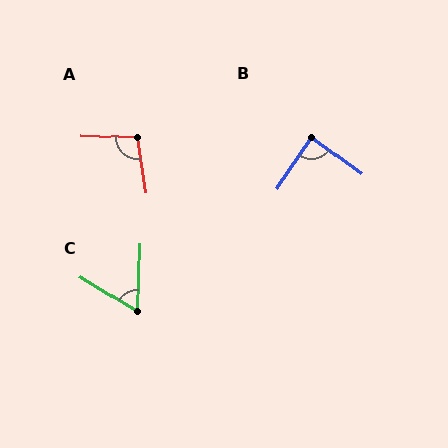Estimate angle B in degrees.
Approximately 87 degrees.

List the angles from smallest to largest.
C (61°), B (87°), A (101°).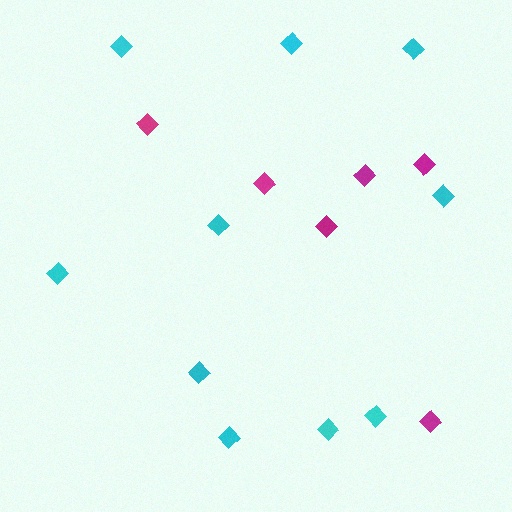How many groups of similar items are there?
There are 2 groups: one group of cyan diamonds (10) and one group of magenta diamonds (6).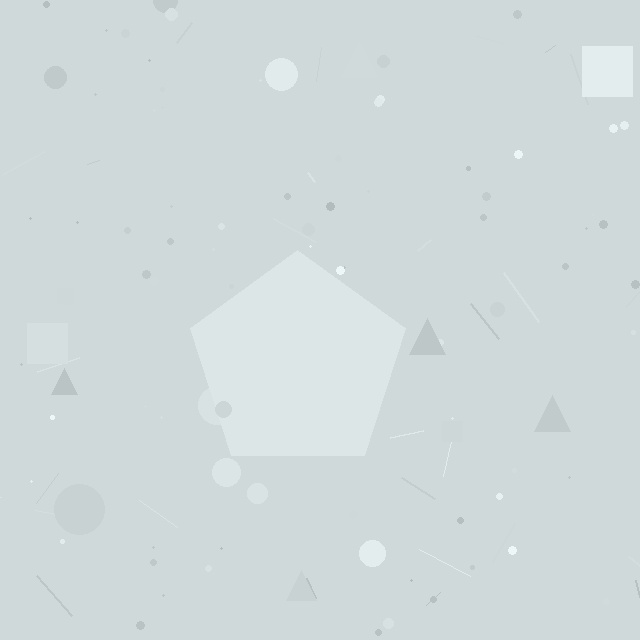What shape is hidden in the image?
A pentagon is hidden in the image.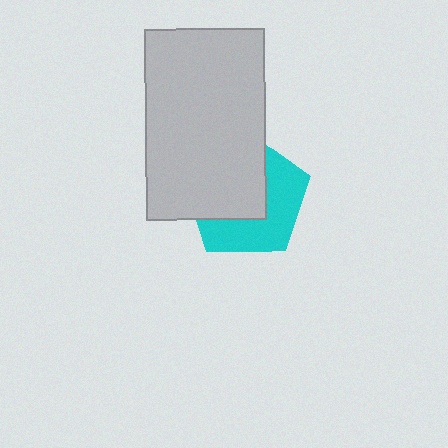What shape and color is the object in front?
The object in front is a light gray rectangle.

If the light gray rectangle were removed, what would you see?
You would see the complete cyan pentagon.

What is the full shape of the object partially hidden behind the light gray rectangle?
The partially hidden object is a cyan pentagon.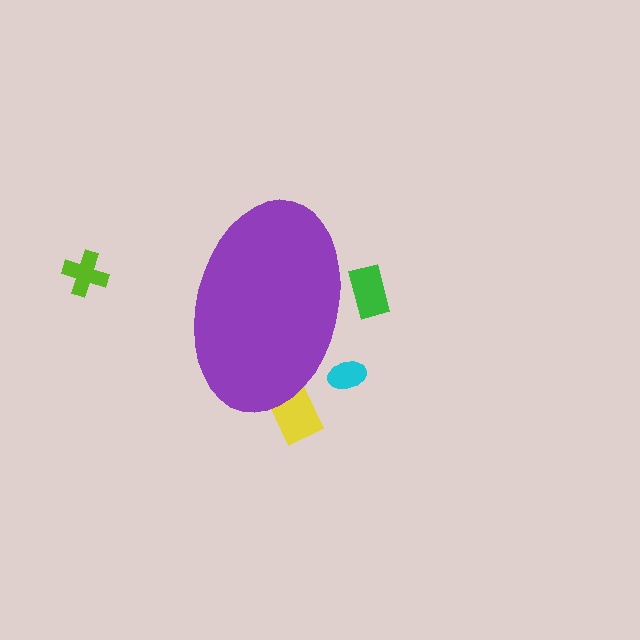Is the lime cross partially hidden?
No, the lime cross is fully visible.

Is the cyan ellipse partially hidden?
Yes, the cyan ellipse is partially hidden behind the purple ellipse.